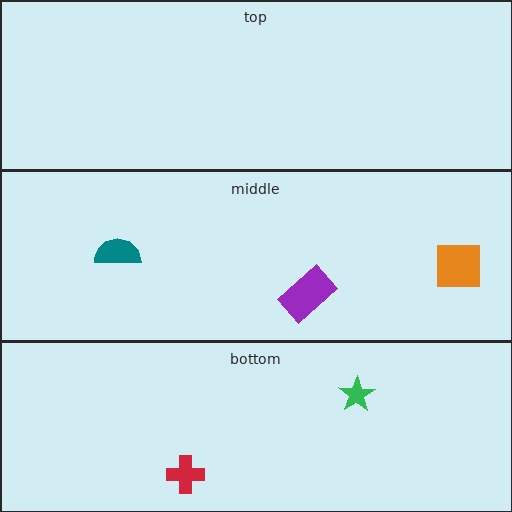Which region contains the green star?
The bottom region.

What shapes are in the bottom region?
The green star, the red cross.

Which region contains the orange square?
The middle region.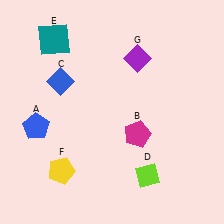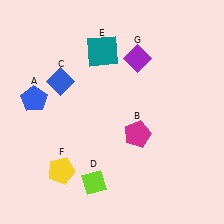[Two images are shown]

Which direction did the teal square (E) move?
The teal square (E) moved right.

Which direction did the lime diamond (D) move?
The lime diamond (D) moved left.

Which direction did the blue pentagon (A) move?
The blue pentagon (A) moved up.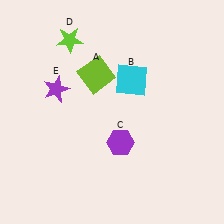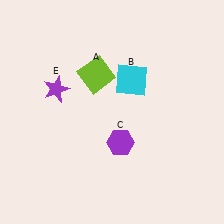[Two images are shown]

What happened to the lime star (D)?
The lime star (D) was removed in Image 2. It was in the top-left area of Image 1.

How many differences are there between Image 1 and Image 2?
There is 1 difference between the two images.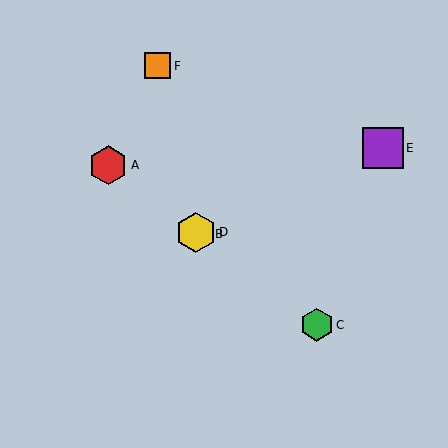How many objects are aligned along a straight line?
4 objects (A, B, C, D) are aligned along a straight line.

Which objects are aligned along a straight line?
Objects A, B, C, D are aligned along a straight line.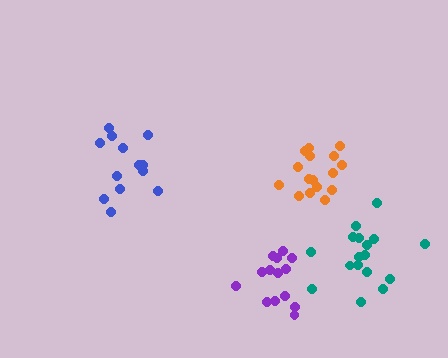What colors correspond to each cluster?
The clusters are colored: blue, purple, teal, orange.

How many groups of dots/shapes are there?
There are 4 groups.